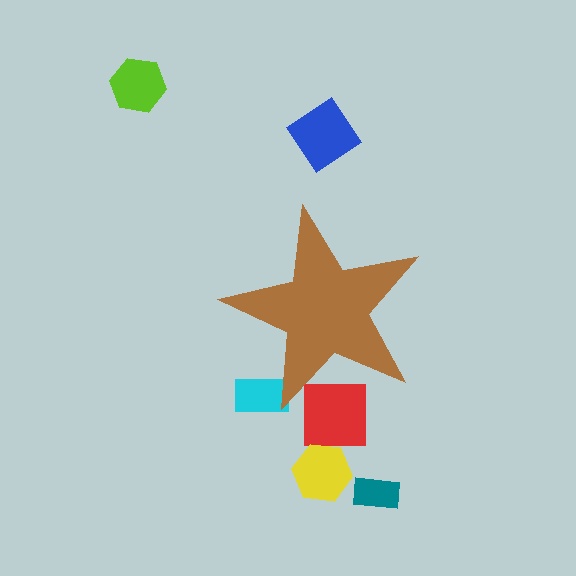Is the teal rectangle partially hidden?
No, the teal rectangle is fully visible.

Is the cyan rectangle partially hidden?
Yes, the cyan rectangle is partially hidden behind the brown star.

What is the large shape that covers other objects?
A brown star.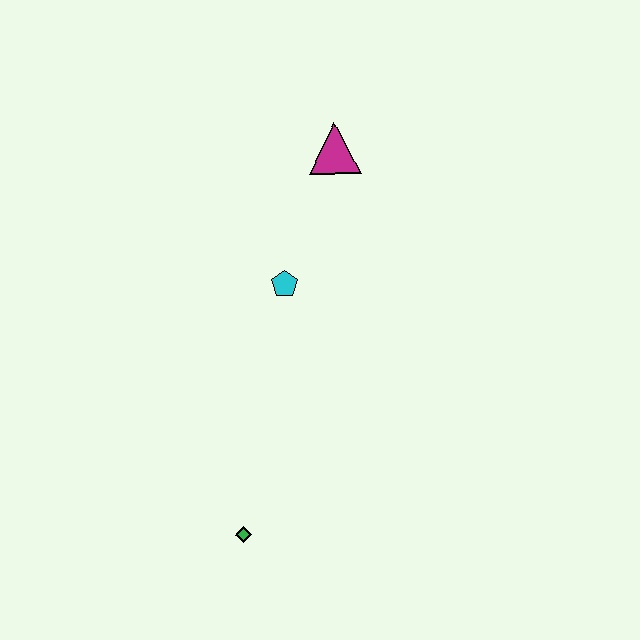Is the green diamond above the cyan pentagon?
No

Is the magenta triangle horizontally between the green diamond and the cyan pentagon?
No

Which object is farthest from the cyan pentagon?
The green diamond is farthest from the cyan pentagon.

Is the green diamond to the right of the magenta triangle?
No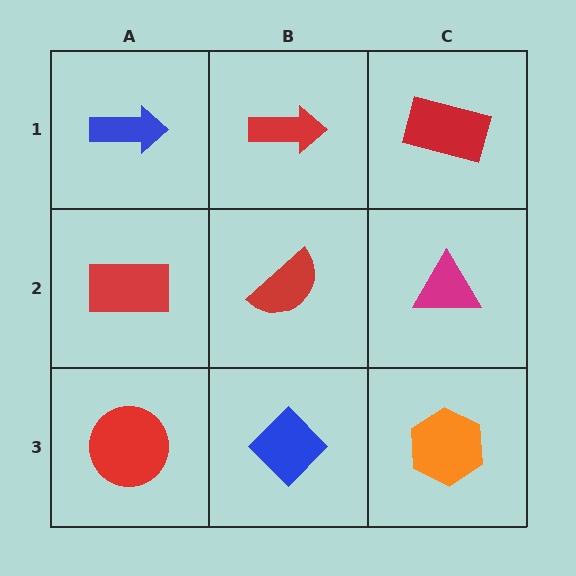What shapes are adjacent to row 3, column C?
A magenta triangle (row 2, column C), a blue diamond (row 3, column B).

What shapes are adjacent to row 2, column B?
A red arrow (row 1, column B), a blue diamond (row 3, column B), a red rectangle (row 2, column A), a magenta triangle (row 2, column C).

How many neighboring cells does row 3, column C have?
2.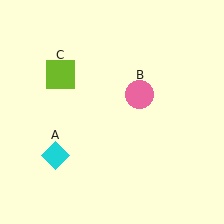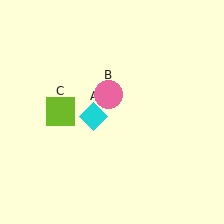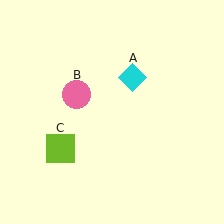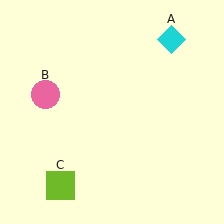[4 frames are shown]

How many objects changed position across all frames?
3 objects changed position: cyan diamond (object A), pink circle (object B), lime square (object C).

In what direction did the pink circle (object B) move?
The pink circle (object B) moved left.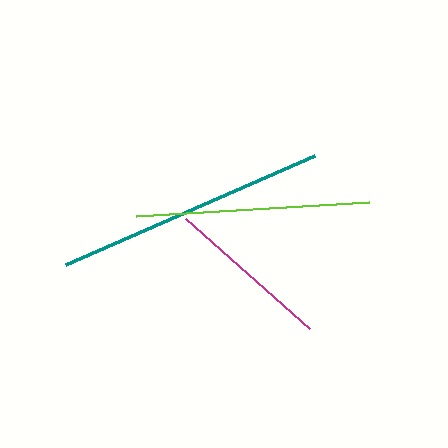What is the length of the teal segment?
The teal segment is approximately 271 pixels long.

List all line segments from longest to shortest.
From longest to shortest: teal, lime, magenta.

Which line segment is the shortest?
The magenta line is the shortest at approximately 166 pixels.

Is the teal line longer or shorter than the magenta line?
The teal line is longer than the magenta line.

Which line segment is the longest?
The teal line is the longest at approximately 271 pixels.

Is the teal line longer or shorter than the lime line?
The teal line is longer than the lime line.